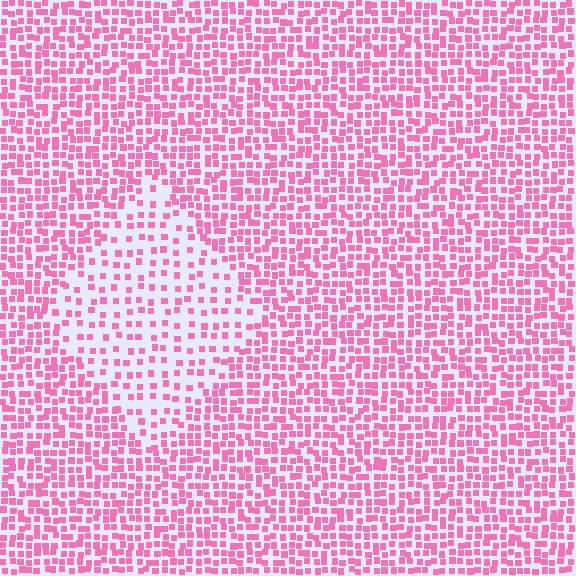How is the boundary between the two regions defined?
The boundary is defined by a change in element density (approximately 2.1x ratio). All elements are the same color, size, and shape.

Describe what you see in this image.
The image contains small pink elements arranged at two different densities. A diamond-shaped region is visible where the elements are less densely packed than the surrounding area.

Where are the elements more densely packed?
The elements are more densely packed outside the diamond boundary.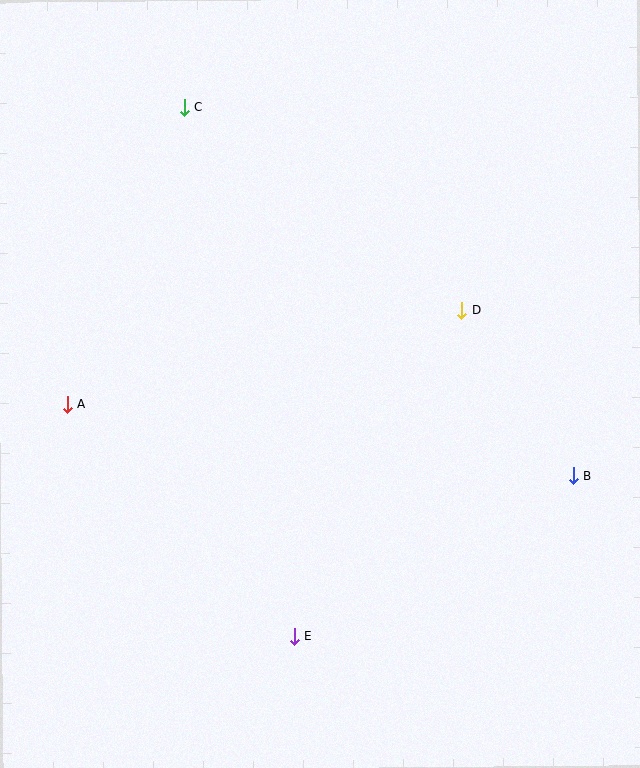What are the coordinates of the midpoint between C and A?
The midpoint between C and A is at (126, 256).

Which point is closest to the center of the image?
Point D at (462, 310) is closest to the center.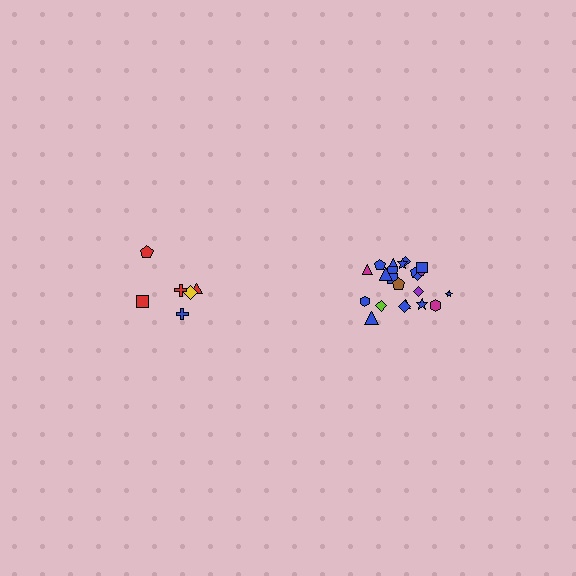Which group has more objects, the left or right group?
The right group.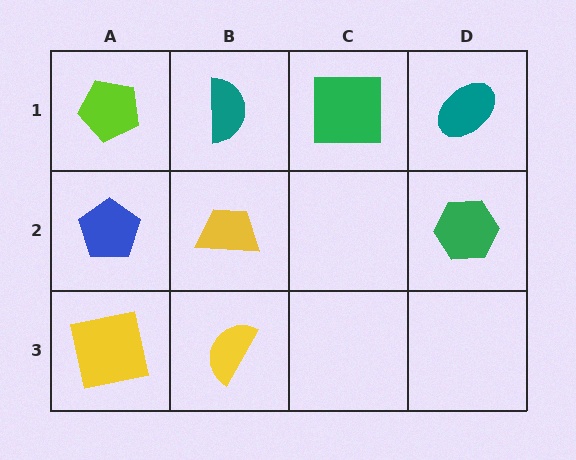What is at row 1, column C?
A green square.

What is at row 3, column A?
A yellow square.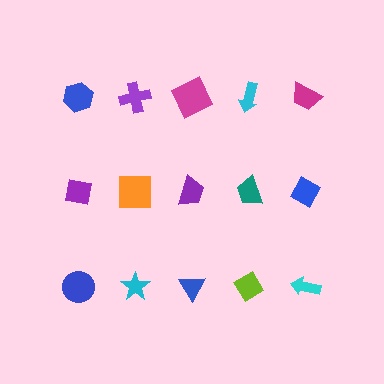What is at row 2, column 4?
A teal trapezoid.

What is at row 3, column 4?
A lime diamond.